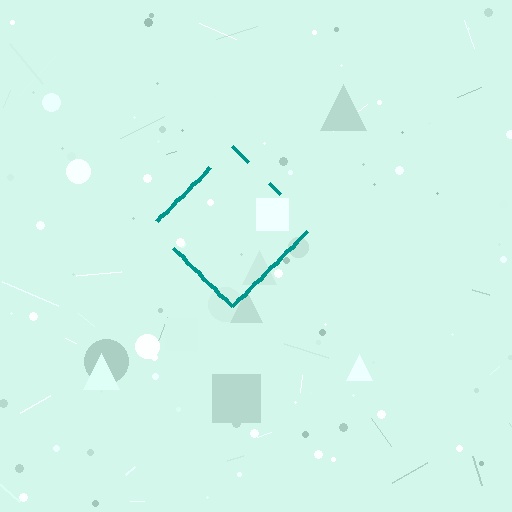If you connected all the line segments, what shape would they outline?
They would outline a diamond.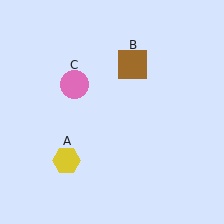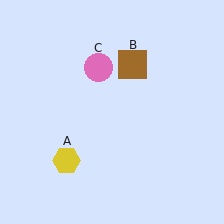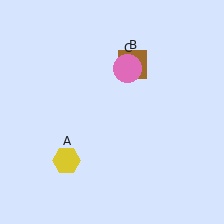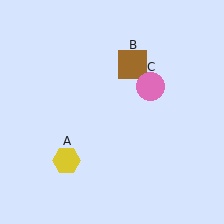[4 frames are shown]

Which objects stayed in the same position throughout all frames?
Yellow hexagon (object A) and brown square (object B) remained stationary.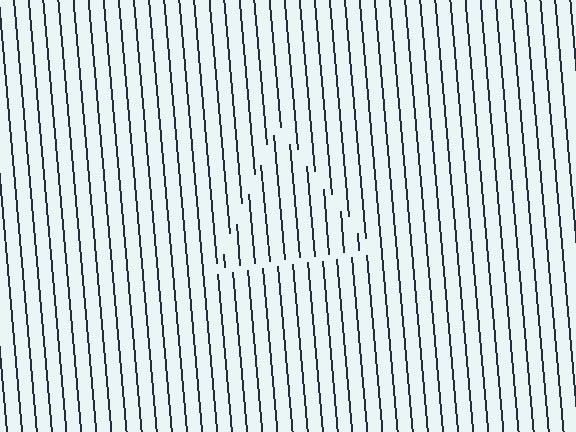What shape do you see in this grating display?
An illusory triangle. The interior of the shape contains the same grating, shifted by half a period — the contour is defined by the phase discontinuity where line-ends from the inner and outer gratings abut.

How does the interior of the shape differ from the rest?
The interior of the shape contains the same grating, shifted by half a period — the contour is defined by the phase discontinuity where line-ends from the inner and outer gratings abut.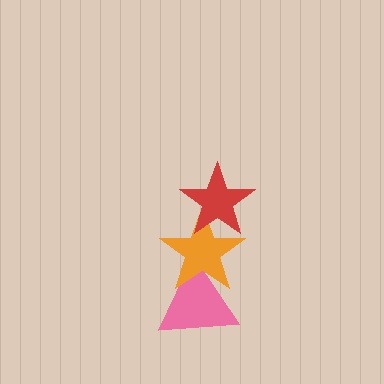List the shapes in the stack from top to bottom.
From top to bottom: the red star, the orange star, the pink triangle.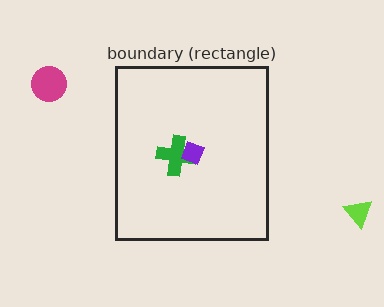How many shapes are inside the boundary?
2 inside, 2 outside.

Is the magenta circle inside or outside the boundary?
Outside.